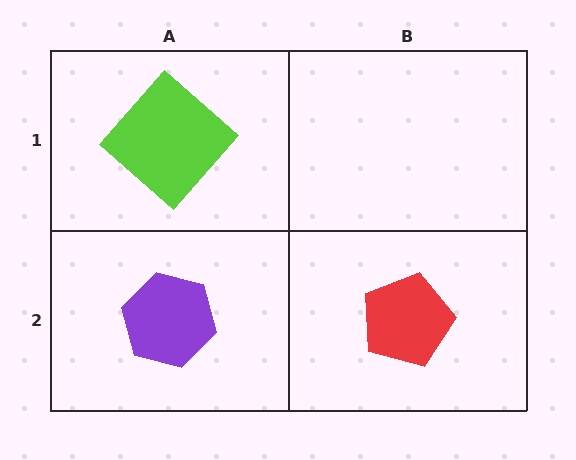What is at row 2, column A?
A purple hexagon.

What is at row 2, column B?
A red pentagon.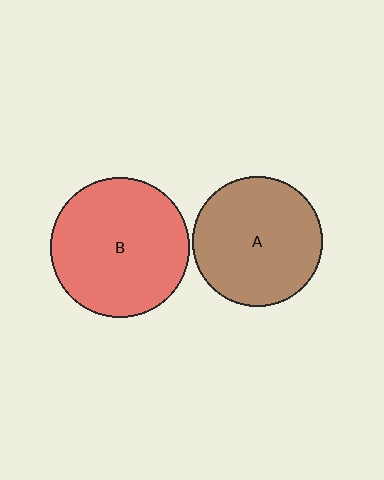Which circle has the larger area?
Circle B (red).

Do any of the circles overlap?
No, none of the circles overlap.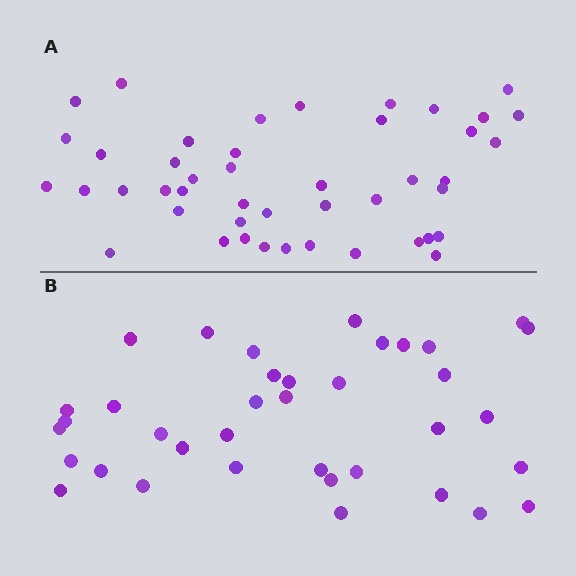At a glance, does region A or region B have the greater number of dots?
Region A (the top region) has more dots.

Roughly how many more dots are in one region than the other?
Region A has roughly 8 or so more dots than region B.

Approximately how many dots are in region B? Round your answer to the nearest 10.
About 40 dots. (The exact count is 37, which rounds to 40.)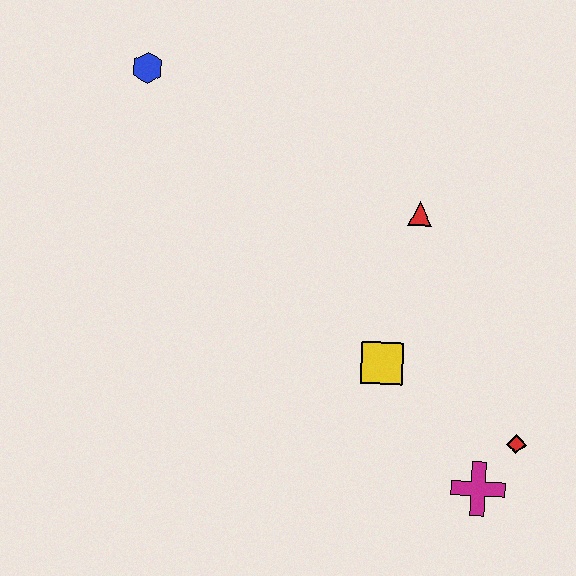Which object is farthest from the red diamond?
The blue hexagon is farthest from the red diamond.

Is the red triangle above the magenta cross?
Yes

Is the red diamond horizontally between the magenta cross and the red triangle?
No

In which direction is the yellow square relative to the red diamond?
The yellow square is to the left of the red diamond.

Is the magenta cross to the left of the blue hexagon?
No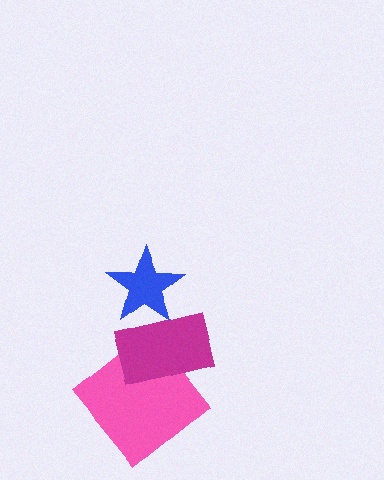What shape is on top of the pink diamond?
The magenta rectangle is on top of the pink diamond.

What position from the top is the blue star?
The blue star is 1st from the top.